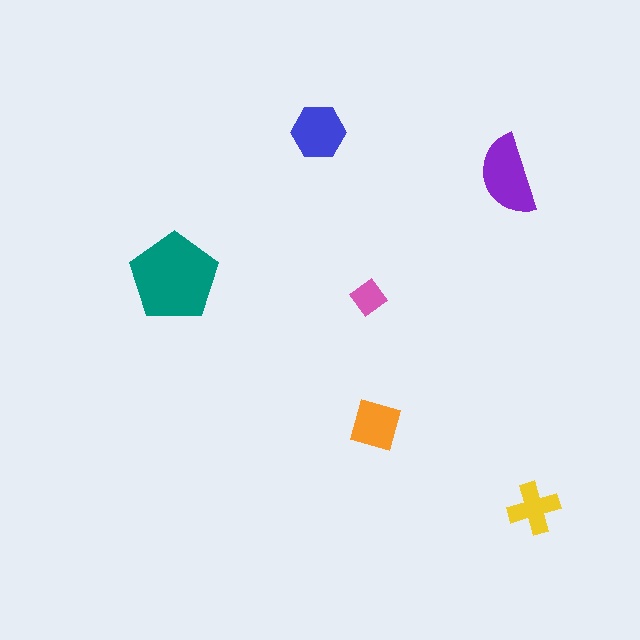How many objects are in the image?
There are 6 objects in the image.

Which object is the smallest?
The pink diamond.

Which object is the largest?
The teal pentagon.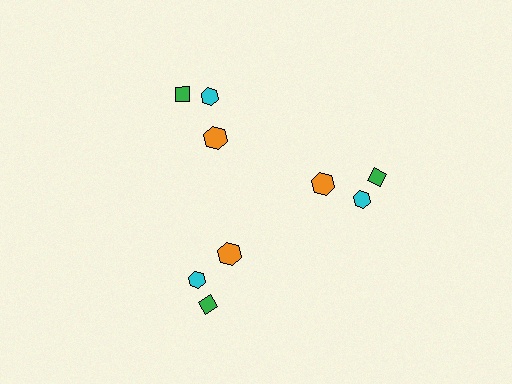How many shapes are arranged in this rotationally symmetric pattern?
There are 9 shapes, arranged in 3 groups of 3.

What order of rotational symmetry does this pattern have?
This pattern has 3-fold rotational symmetry.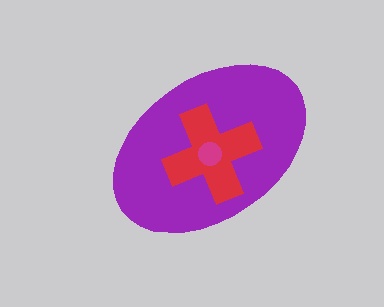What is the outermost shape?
The purple ellipse.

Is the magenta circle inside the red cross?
Yes.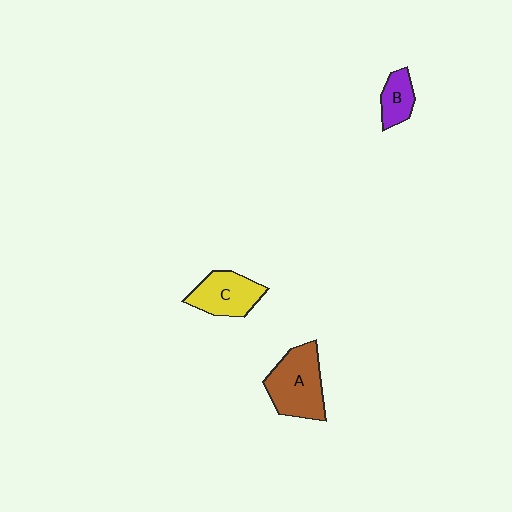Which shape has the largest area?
Shape A (brown).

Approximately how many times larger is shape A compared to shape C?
Approximately 1.3 times.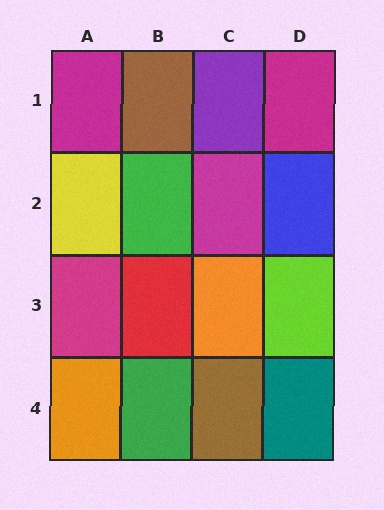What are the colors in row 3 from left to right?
Magenta, red, orange, lime.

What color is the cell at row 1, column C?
Purple.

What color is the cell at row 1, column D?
Magenta.